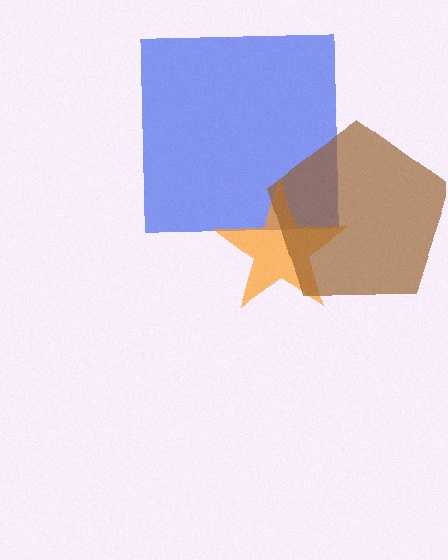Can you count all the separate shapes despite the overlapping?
Yes, there are 3 separate shapes.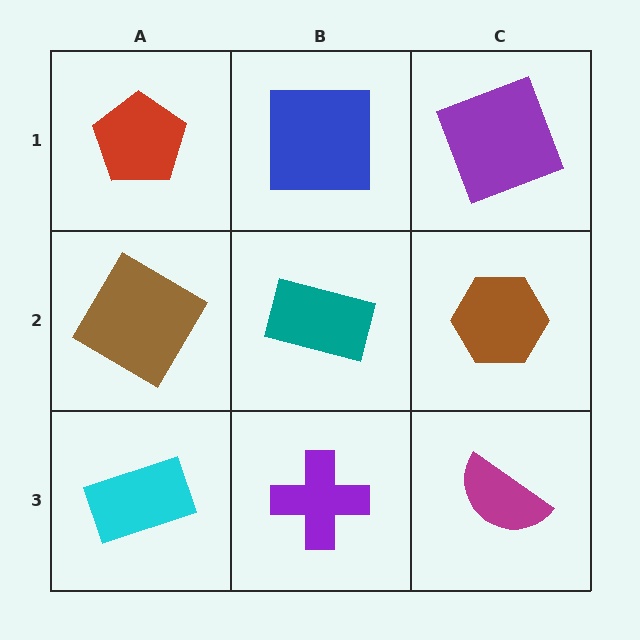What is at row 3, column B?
A purple cross.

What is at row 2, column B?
A teal rectangle.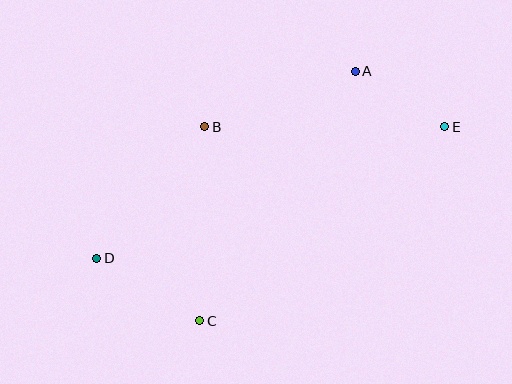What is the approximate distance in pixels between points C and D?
The distance between C and D is approximately 120 pixels.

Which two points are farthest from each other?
Points D and E are farthest from each other.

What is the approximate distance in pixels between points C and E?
The distance between C and E is approximately 313 pixels.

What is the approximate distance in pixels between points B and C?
The distance between B and C is approximately 194 pixels.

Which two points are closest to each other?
Points A and E are closest to each other.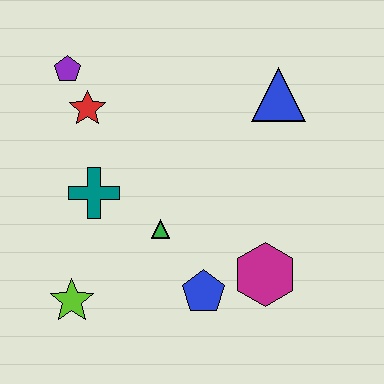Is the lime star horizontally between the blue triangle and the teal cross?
No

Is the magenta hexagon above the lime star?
Yes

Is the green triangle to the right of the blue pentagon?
No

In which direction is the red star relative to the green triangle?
The red star is above the green triangle.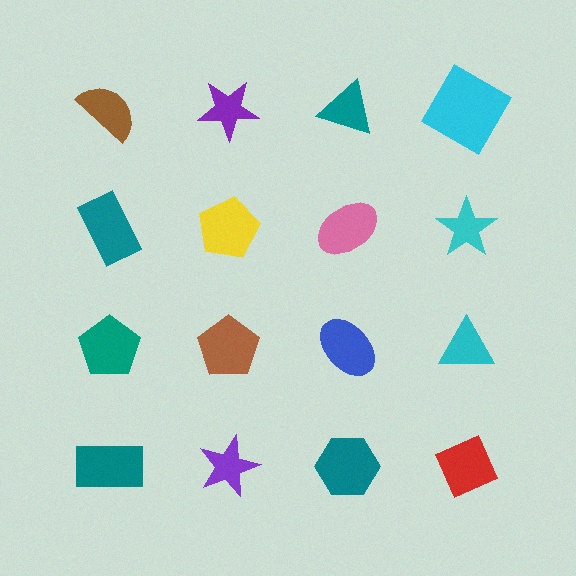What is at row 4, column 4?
A red diamond.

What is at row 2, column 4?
A cyan star.